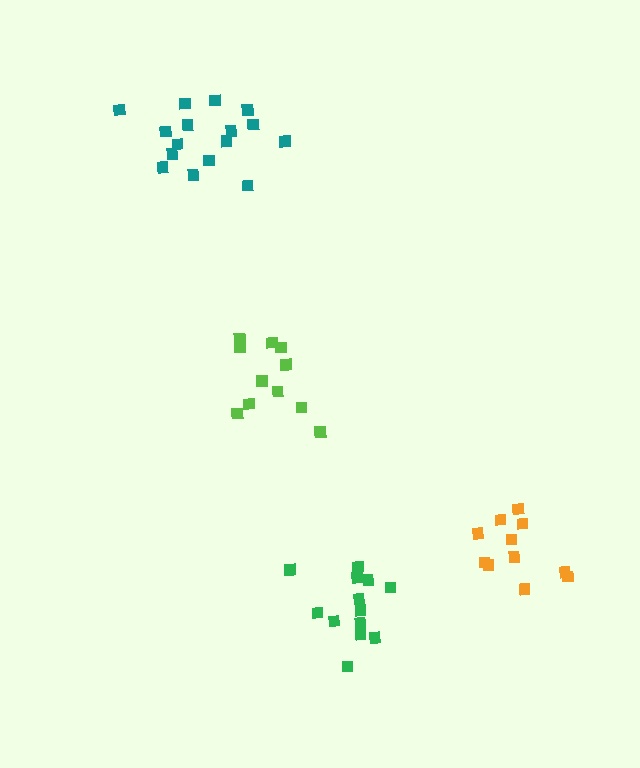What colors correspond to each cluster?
The clusters are colored: lime, teal, orange, green.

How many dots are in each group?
Group 1: 11 dots, Group 2: 16 dots, Group 3: 11 dots, Group 4: 13 dots (51 total).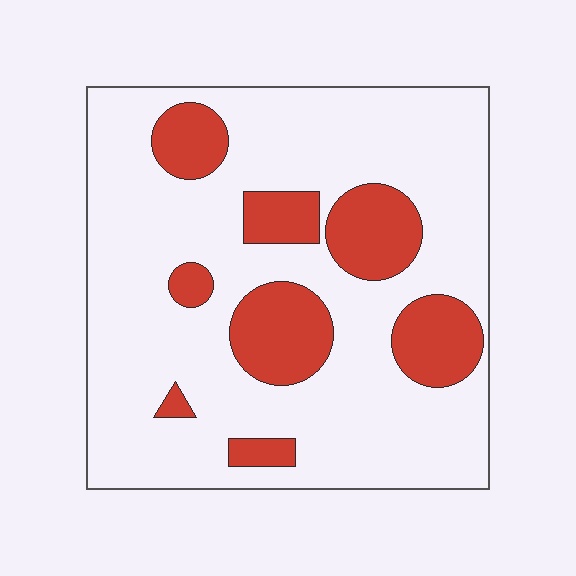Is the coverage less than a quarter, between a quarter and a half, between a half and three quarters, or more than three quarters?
Less than a quarter.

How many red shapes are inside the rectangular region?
8.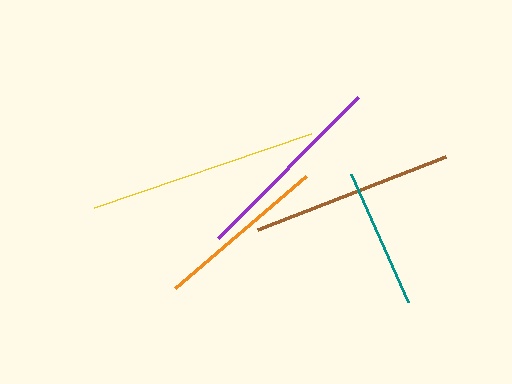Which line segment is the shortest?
The teal line is the shortest at approximately 140 pixels.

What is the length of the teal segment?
The teal segment is approximately 140 pixels long.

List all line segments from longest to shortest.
From longest to shortest: yellow, brown, purple, orange, teal.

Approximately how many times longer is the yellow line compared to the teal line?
The yellow line is approximately 1.6 times the length of the teal line.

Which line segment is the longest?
The yellow line is the longest at approximately 229 pixels.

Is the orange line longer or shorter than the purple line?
The purple line is longer than the orange line.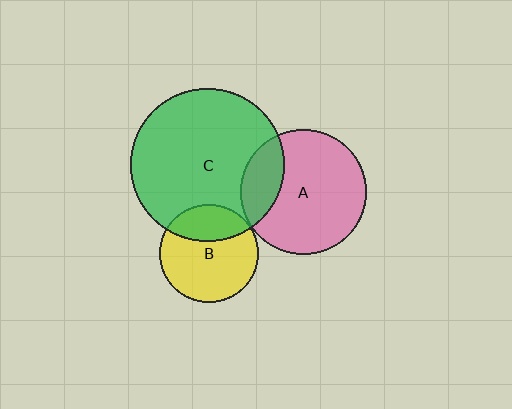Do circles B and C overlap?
Yes.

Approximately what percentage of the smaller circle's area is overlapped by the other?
Approximately 30%.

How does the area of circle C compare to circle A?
Approximately 1.5 times.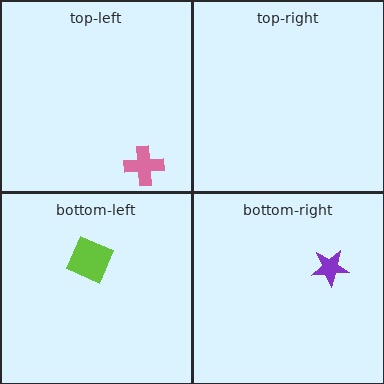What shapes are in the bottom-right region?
The purple star.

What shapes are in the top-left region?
The pink cross.